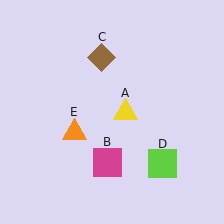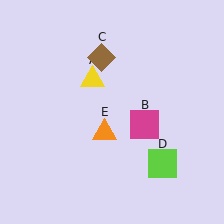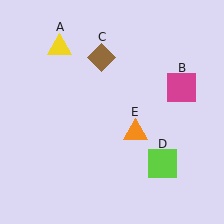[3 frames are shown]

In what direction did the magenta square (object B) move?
The magenta square (object B) moved up and to the right.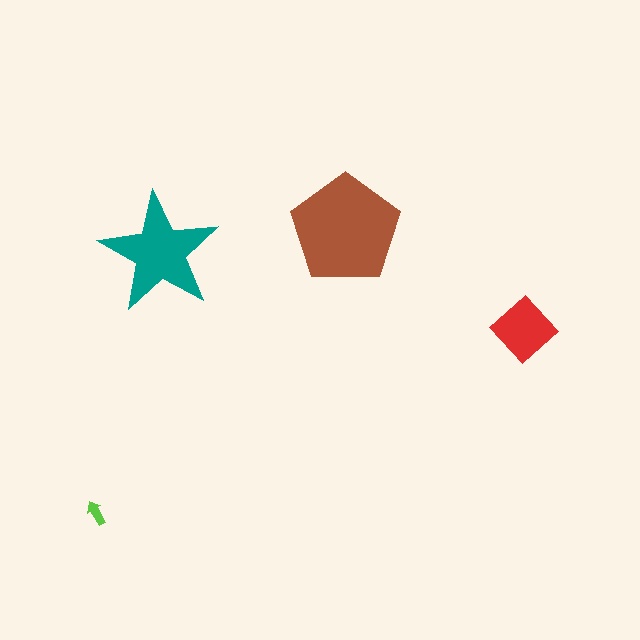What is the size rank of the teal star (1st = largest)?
2nd.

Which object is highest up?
The brown pentagon is topmost.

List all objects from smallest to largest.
The lime arrow, the red diamond, the teal star, the brown pentagon.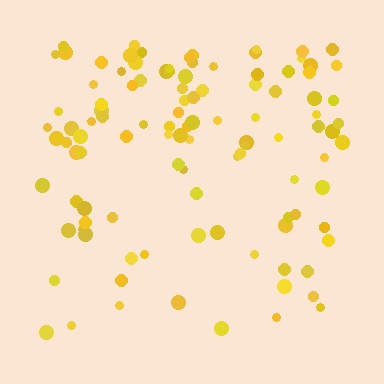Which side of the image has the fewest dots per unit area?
The bottom.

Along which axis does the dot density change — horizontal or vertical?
Vertical.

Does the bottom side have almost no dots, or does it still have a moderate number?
Still a moderate number, just noticeably fewer than the top.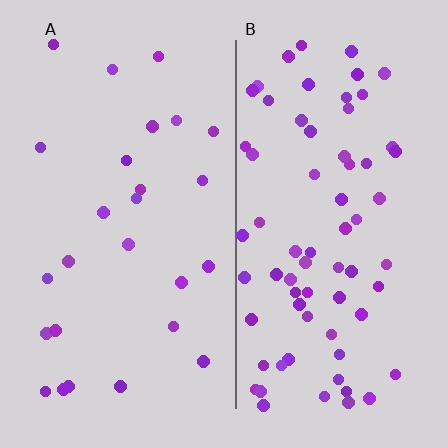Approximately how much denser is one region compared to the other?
Approximately 2.7× — region B over region A.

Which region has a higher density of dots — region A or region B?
B (the right).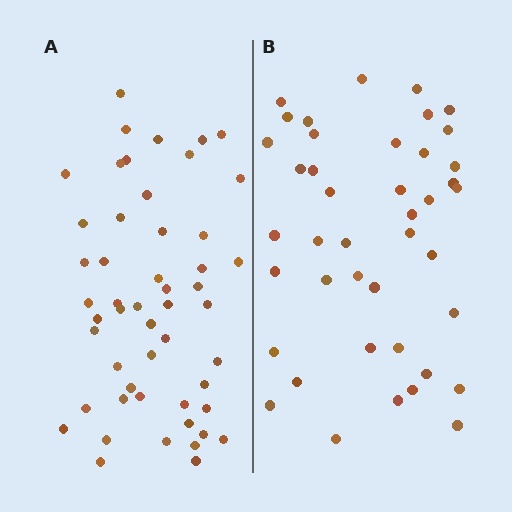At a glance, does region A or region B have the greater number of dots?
Region A (the left region) has more dots.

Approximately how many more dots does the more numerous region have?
Region A has roughly 8 or so more dots than region B.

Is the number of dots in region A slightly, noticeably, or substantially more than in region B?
Region A has only slightly more — the two regions are fairly close. The ratio is roughly 1.2 to 1.